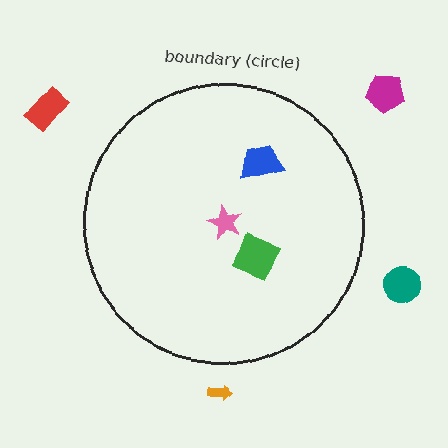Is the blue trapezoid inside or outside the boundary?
Inside.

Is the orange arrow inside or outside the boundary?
Outside.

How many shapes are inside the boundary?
3 inside, 4 outside.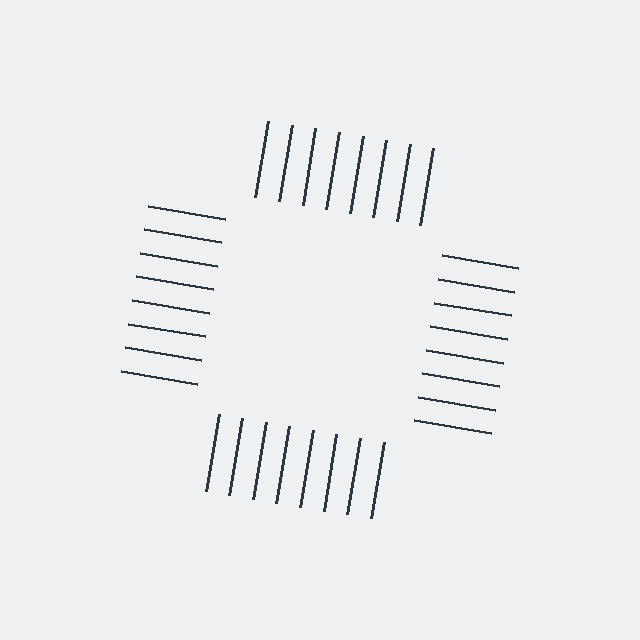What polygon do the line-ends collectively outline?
An illusory square — the line segments terminate on its edges but no continuous stroke is drawn.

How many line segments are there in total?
32 — 8 along each of the 4 edges.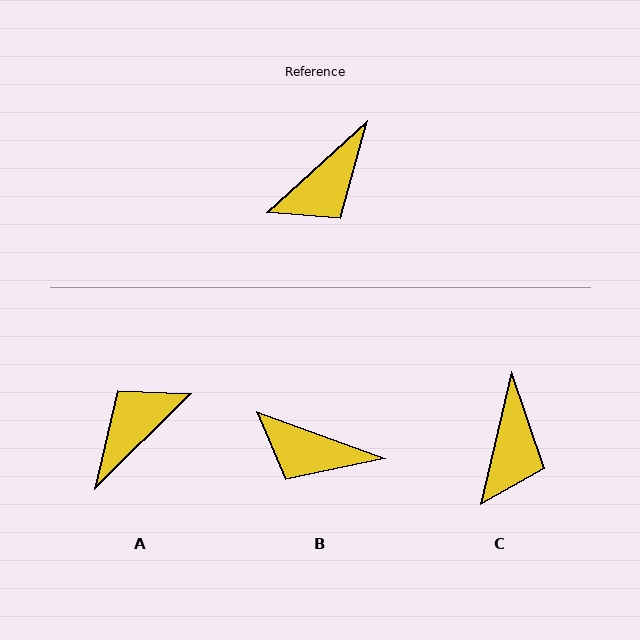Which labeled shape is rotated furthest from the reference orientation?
A, about 178 degrees away.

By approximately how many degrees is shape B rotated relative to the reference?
Approximately 62 degrees clockwise.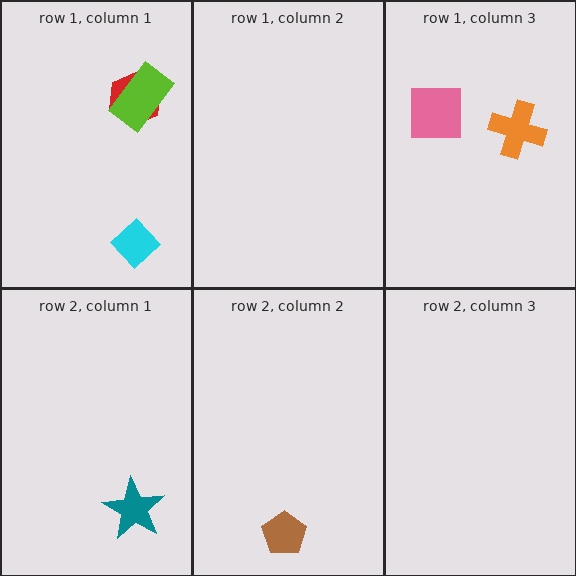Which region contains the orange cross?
The row 1, column 3 region.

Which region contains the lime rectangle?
The row 1, column 1 region.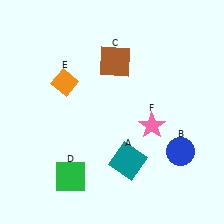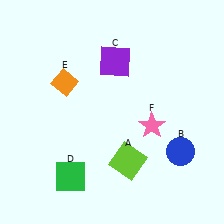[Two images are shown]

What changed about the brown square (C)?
In Image 1, C is brown. In Image 2, it changed to purple.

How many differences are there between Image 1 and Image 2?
There are 2 differences between the two images.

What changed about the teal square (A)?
In Image 1, A is teal. In Image 2, it changed to lime.